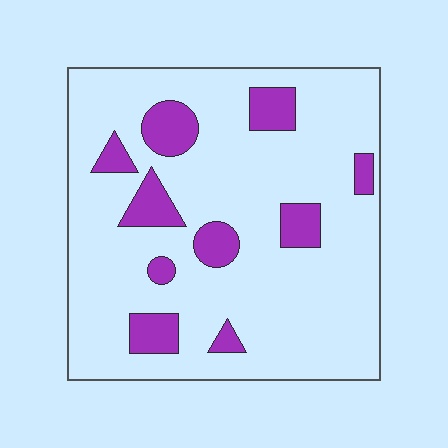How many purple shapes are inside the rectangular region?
10.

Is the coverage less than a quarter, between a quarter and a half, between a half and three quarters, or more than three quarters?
Less than a quarter.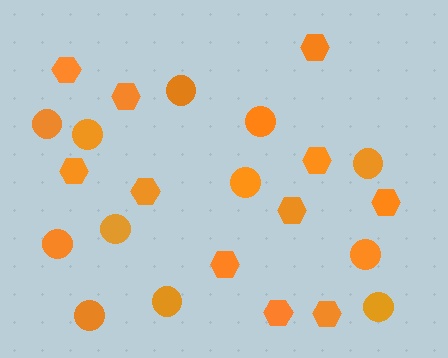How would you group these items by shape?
There are 2 groups: one group of hexagons (11) and one group of circles (12).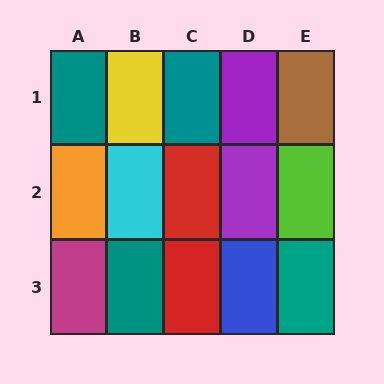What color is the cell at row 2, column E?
Lime.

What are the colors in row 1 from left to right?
Teal, yellow, teal, purple, brown.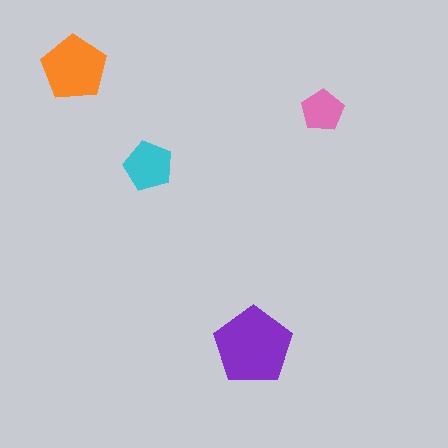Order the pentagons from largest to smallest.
the purple one, the orange one, the cyan one, the pink one.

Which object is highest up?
The orange pentagon is topmost.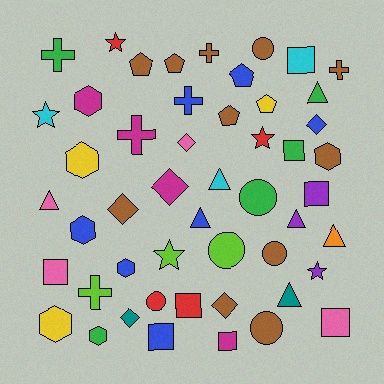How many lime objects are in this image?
There are 3 lime objects.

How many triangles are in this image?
There are 7 triangles.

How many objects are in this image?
There are 50 objects.